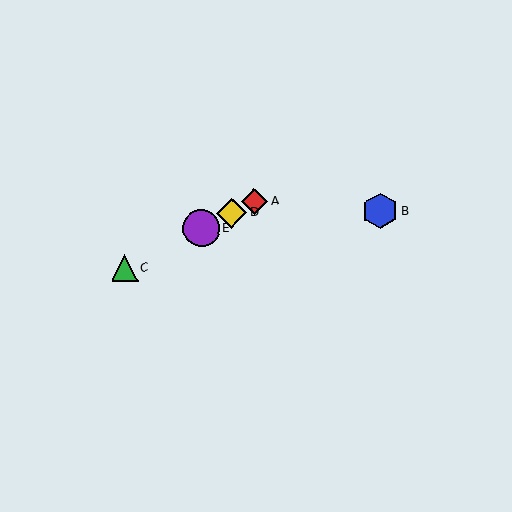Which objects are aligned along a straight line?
Objects A, C, D, E are aligned along a straight line.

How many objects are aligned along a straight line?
4 objects (A, C, D, E) are aligned along a straight line.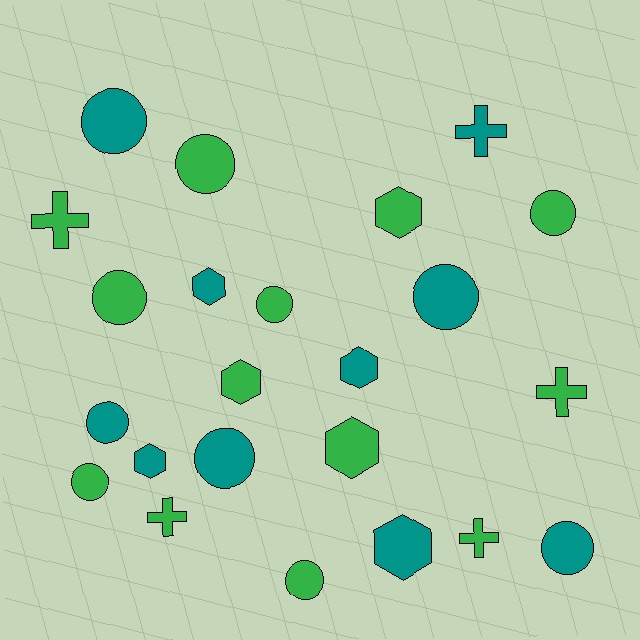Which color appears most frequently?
Green, with 13 objects.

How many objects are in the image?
There are 23 objects.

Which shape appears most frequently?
Circle, with 11 objects.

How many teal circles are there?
There are 5 teal circles.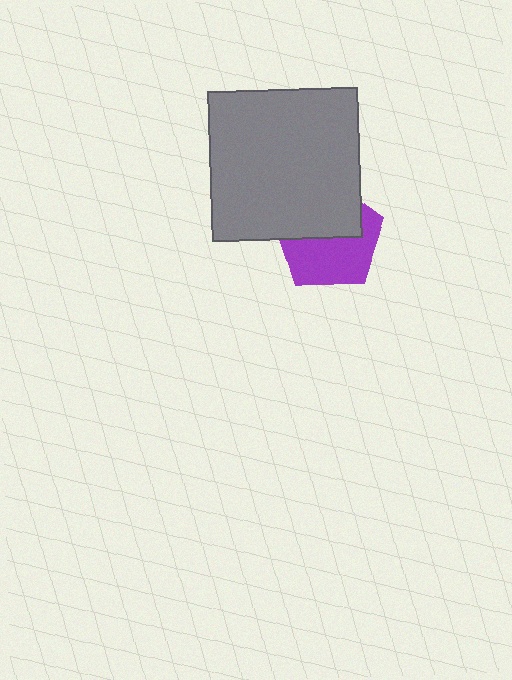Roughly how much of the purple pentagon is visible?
About half of it is visible (roughly 54%).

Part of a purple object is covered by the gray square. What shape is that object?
It is a pentagon.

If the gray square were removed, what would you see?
You would see the complete purple pentagon.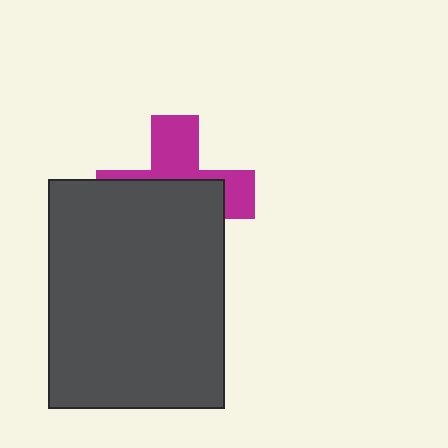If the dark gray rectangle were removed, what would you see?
You would see the complete magenta cross.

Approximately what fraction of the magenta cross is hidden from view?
Roughly 59% of the magenta cross is hidden behind the dark gray rectangle.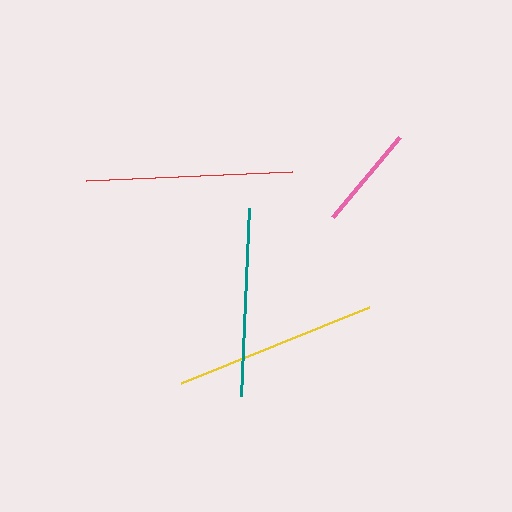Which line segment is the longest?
The red line is the longest at approximately 206 pixels.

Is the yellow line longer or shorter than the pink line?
The yellow line is longer than the pink line.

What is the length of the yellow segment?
The yellow segment is approximately 203 pixels long.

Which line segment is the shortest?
The pink line is the shortest at approximately 104 pixels.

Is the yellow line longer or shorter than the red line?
The red line is longer than the yellow line.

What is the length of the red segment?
The red segment is approximately 206 pixels long.